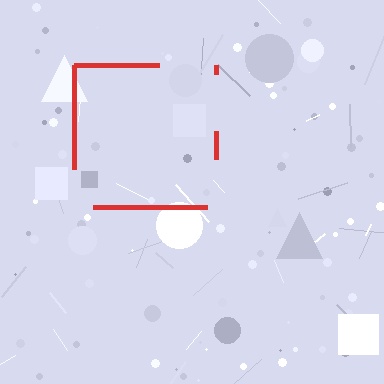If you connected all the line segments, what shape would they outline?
They would outline a square.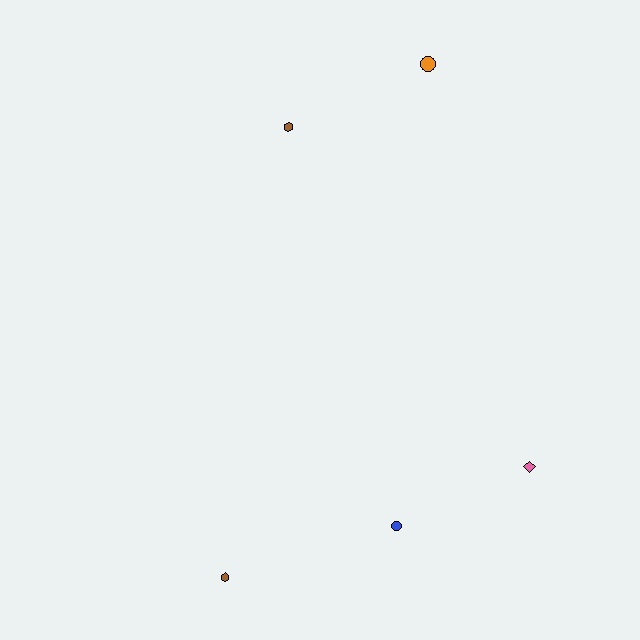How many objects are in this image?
There are 5 objects.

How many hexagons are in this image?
There are 2 hexagons.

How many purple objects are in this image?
There are no purple objects.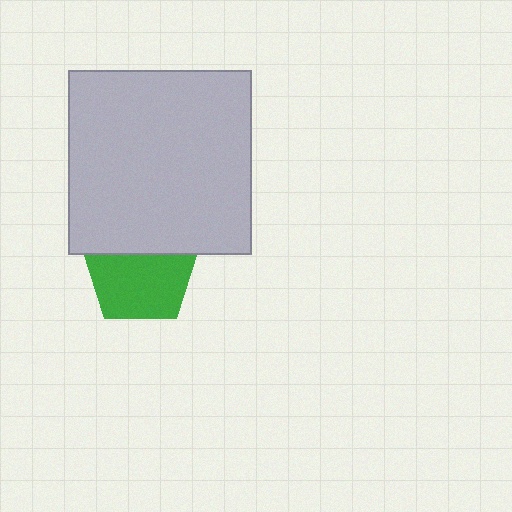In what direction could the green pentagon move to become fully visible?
The green pentagon could move down. That would shift it out from behind the light gray square entirely.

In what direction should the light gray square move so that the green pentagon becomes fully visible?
The light gray square should move up. That is the shortest direction to clear the overlap and leave the green pentagon fully visible.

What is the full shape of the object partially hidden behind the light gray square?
The partially hidden object is a green pentagon.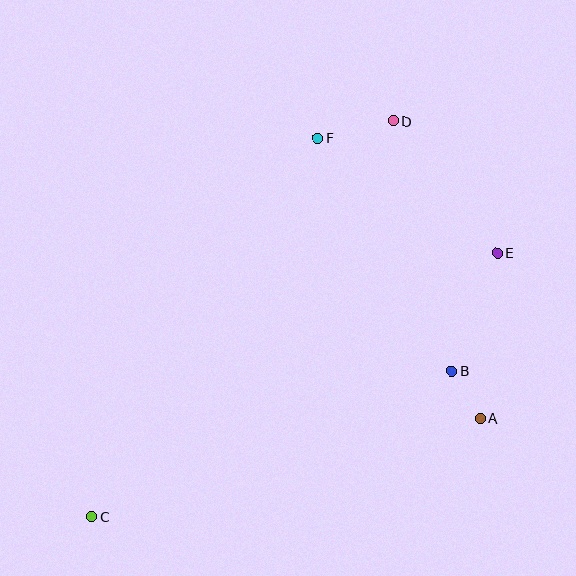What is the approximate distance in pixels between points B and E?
The distance between B and E is approximately 126 pixels.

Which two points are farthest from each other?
Points C and D are farthest from each other.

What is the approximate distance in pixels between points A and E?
The distance between A and E is approximately 166 pixels.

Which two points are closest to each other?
Points A and B are closest to each other.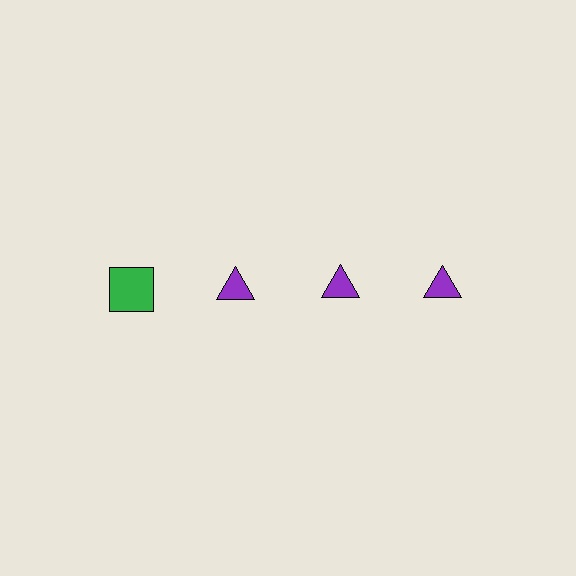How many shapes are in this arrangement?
There are 4 shapes arranged in a grid pattern.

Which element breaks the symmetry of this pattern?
The green square in the top row, leftmost column breaks the symmetry. All other shapes are purple triangles.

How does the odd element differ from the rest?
It differs in both color (green instead of purple) and shape (square instead of triangle).